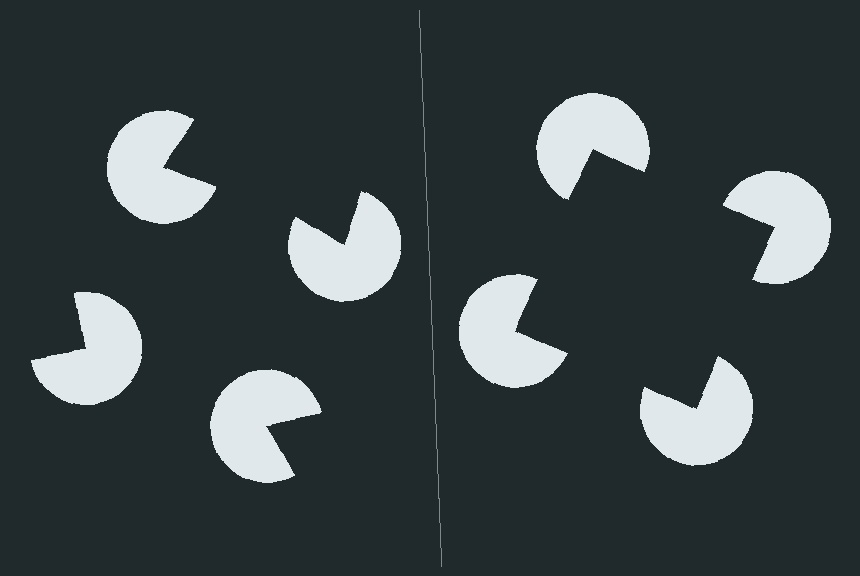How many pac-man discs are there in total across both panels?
8 — 4 on each side.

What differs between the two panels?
The pac-man discs are positioned identically on both sides; only the wedge orientations differ. On the right they align to a square; on the left they are misaligned.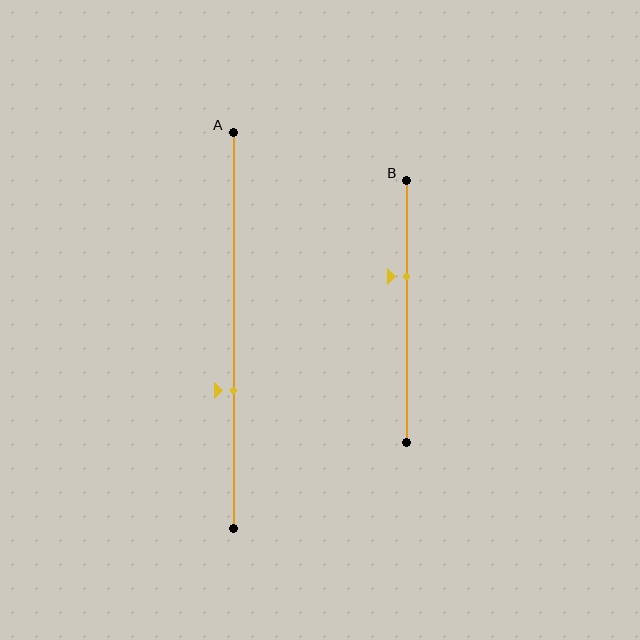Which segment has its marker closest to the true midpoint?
Segment B has its marker closest to the true midpoint.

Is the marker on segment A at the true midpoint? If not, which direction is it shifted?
No, the marker on segment A is shifted downward by about 15% of the segment length.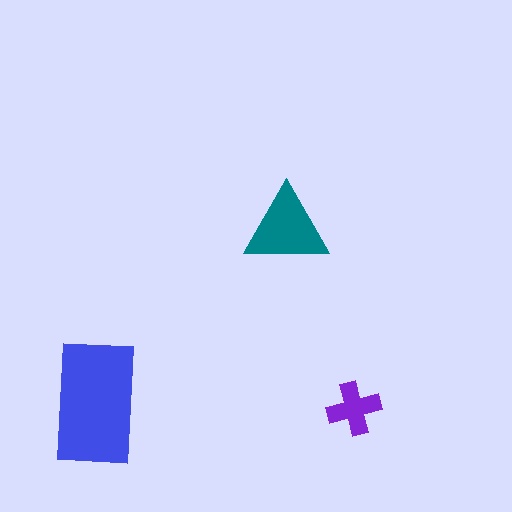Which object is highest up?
The teal triangle is topmost.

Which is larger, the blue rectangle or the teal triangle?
The blue rectangle.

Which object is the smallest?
The purple cross.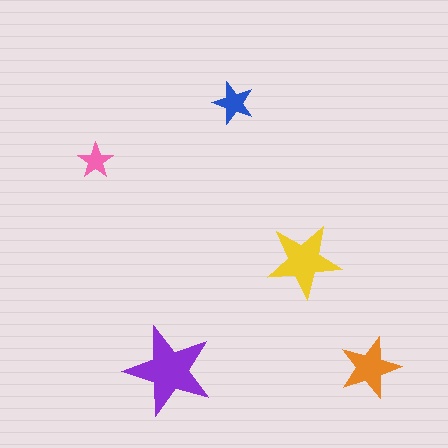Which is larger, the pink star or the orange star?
The orange one.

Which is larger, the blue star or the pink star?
The blue one.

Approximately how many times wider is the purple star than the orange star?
About 1.5 times wider.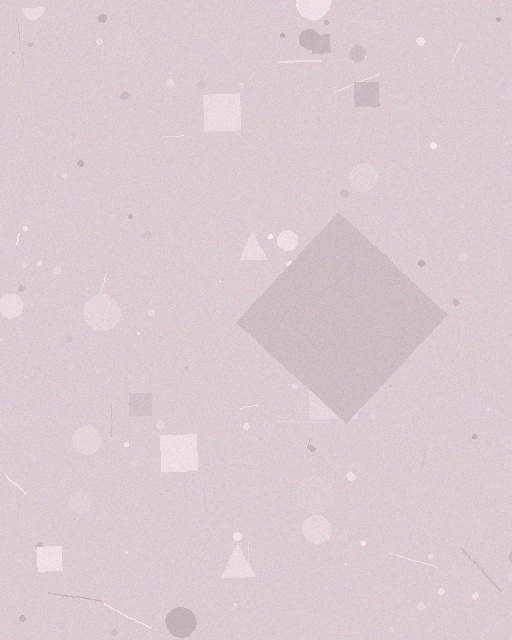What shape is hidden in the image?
A diamond is hidden in the image.